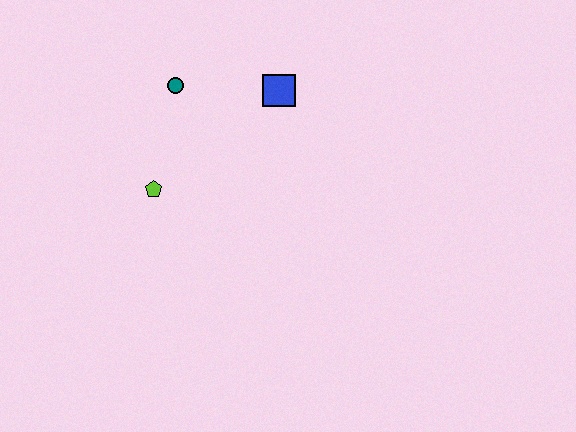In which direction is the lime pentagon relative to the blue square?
The lime pentagon is to the left of the blue square.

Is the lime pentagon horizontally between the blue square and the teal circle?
No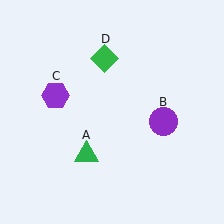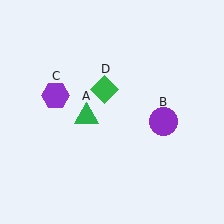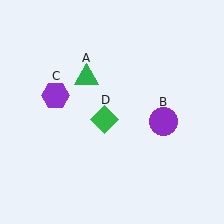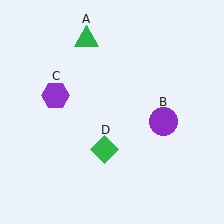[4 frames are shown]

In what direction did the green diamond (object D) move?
The green diamond (object D) moved down.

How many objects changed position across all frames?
2 objects changed position: green triangle (object A), green diamond (object D).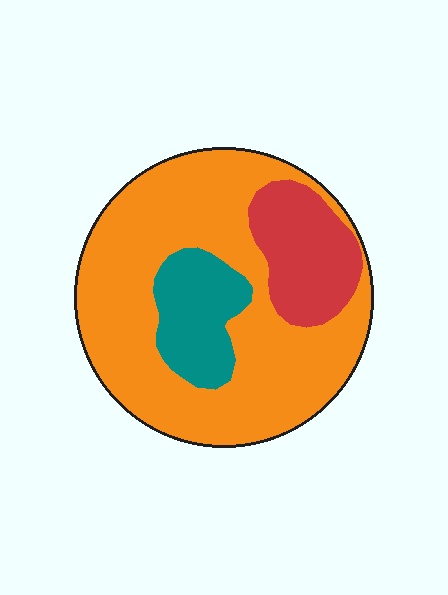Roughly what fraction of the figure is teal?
Teal covers around 15% of the figure.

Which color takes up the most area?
Orange, at roughly 70%.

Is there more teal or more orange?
Orange.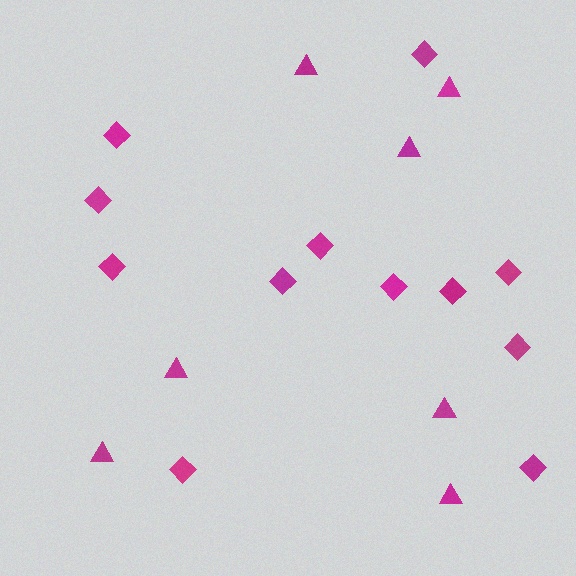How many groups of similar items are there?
There are 2 groups: one group of triangles (7) and one group of diamonds (12).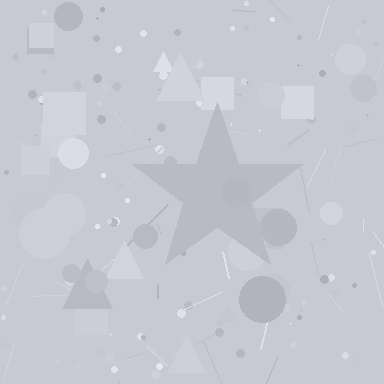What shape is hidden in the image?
A star is hidden in the image.